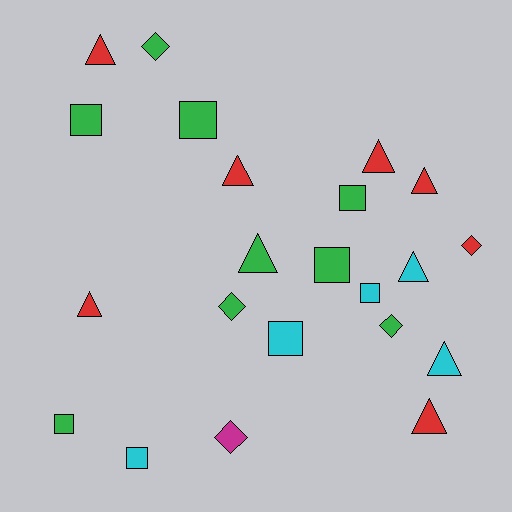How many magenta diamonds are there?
There is 1 magenta diamond.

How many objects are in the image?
There are 22 objects.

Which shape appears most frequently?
Triangle, with 9 objects.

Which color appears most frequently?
Green, with 9 objects.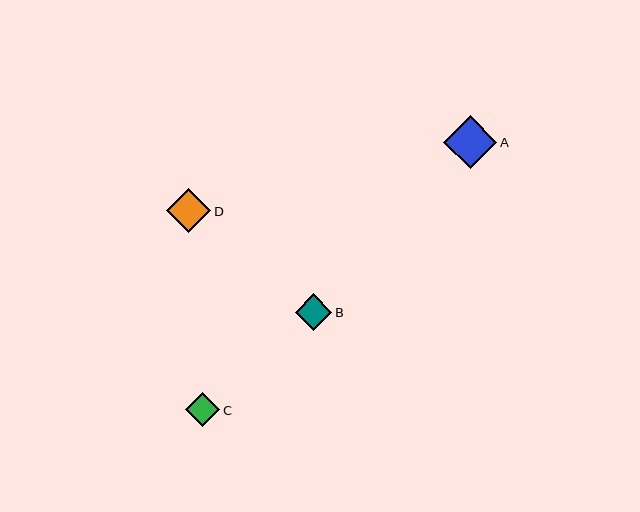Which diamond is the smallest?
Diamond C is the smallest with a size of approximately 34 pixels.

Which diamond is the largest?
Diamond A is the largest with a size of approximately 53 pixels.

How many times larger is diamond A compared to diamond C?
Diamond A is approximately 1.6 times the size of diamond C.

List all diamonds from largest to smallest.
From largest to smallest: A, D, B, C.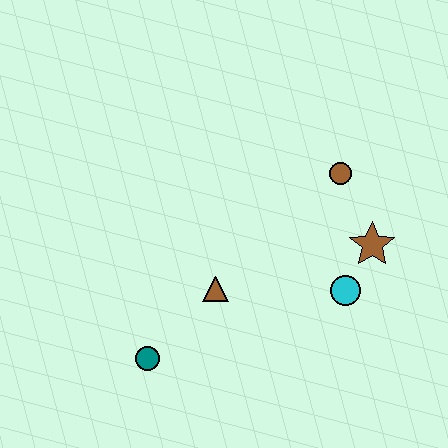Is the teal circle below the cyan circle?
Yes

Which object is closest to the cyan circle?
The brown star is closest to the cyan circle.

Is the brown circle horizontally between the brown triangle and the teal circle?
No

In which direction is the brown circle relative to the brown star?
The brown circle is above the brown star.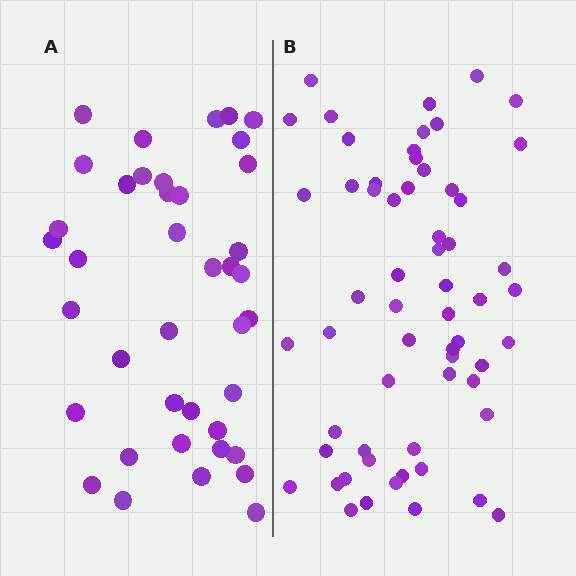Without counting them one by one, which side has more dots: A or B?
Region B (the right region) has more dots.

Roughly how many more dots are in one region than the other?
Region B has approximately 20 more dots than region A.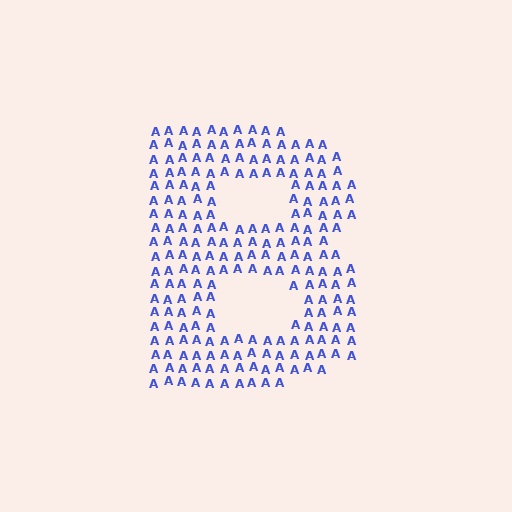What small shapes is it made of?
It is made of small letter A's.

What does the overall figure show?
The overall figure shows the letter B.